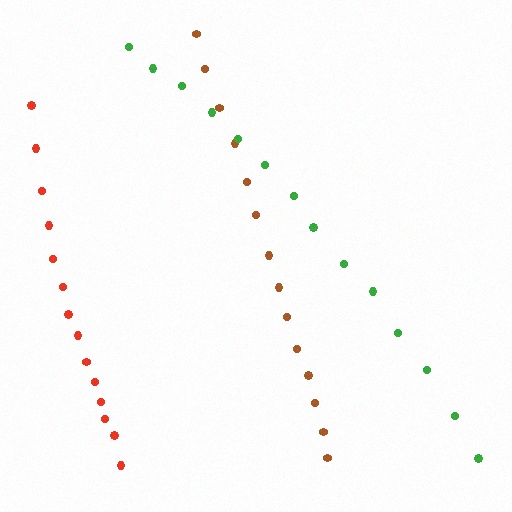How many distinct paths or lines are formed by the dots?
There are 3 distinct paths.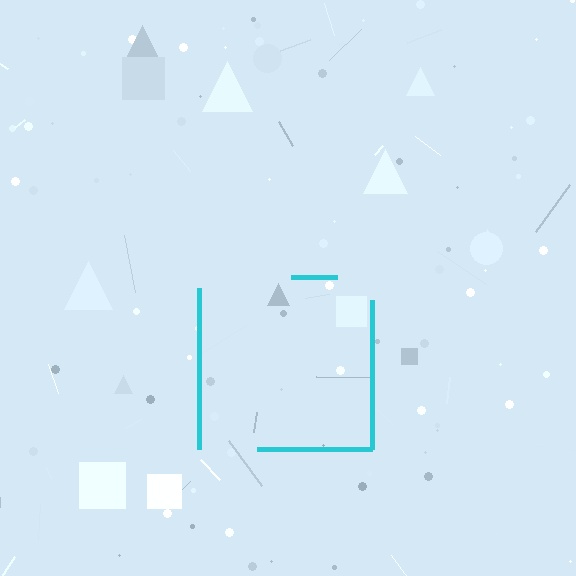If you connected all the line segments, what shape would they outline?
They would outline a square.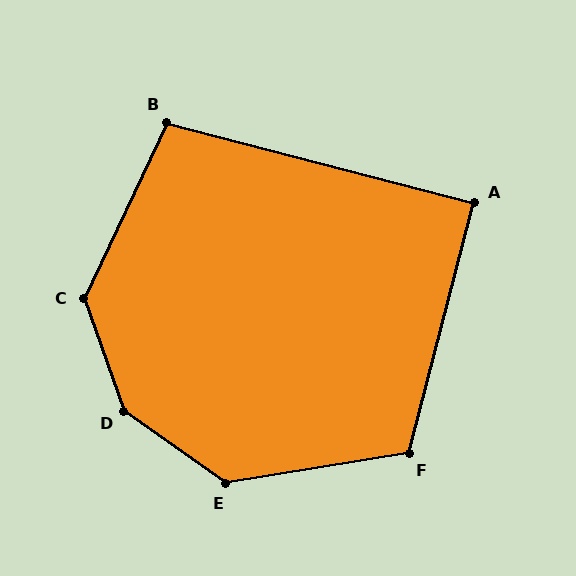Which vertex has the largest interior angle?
D, at approximately 145 degrees.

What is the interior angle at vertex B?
Approximately 101 degrees (obtuse).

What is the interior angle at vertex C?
Approximately 135 degrees (obtuse).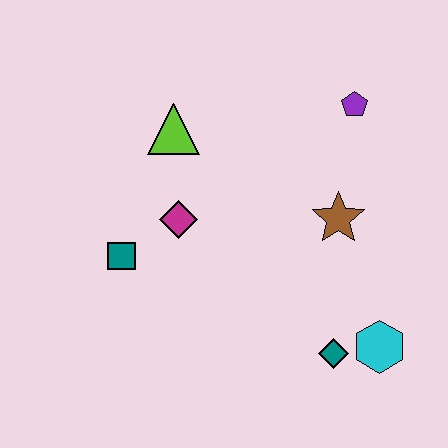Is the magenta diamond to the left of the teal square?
No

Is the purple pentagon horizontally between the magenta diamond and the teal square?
No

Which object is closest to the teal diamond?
The cyan hexagon is closest to the teal diamond.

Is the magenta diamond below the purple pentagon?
Yes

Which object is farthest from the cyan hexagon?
The lime triangle is farthest from the cyan hexagon.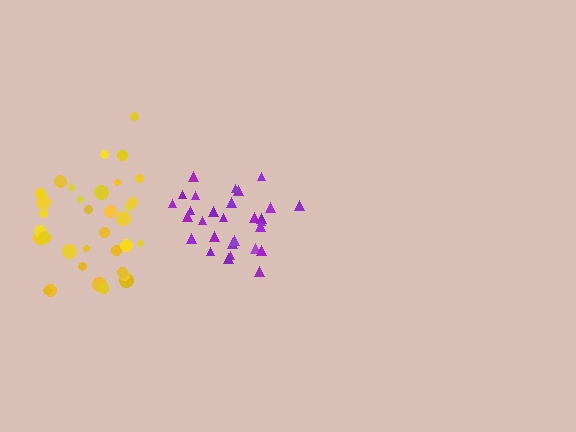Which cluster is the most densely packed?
Purple.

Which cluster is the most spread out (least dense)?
Yellow.